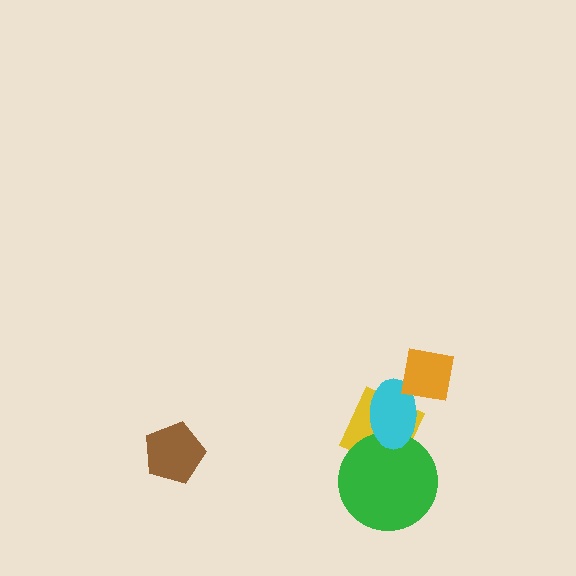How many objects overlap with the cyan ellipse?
3 objects overlap with the cyan ellipse.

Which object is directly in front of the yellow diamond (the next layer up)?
The green circle is directly in front of the yellow diamond.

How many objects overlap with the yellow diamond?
2 objects overlap with the yellow diamond.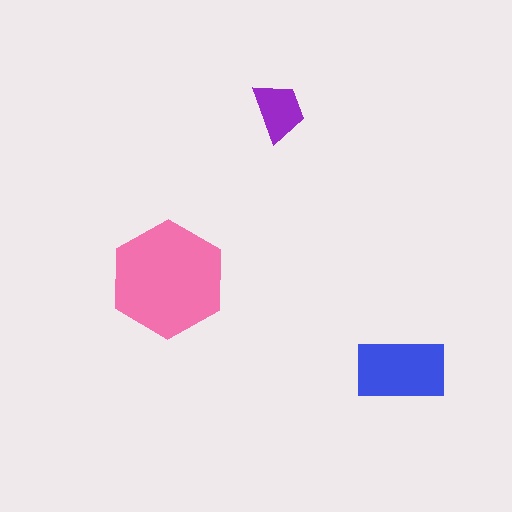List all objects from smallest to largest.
The purple trapezoid, the blue rectangle, the pink hexagon.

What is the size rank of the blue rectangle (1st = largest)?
2nd.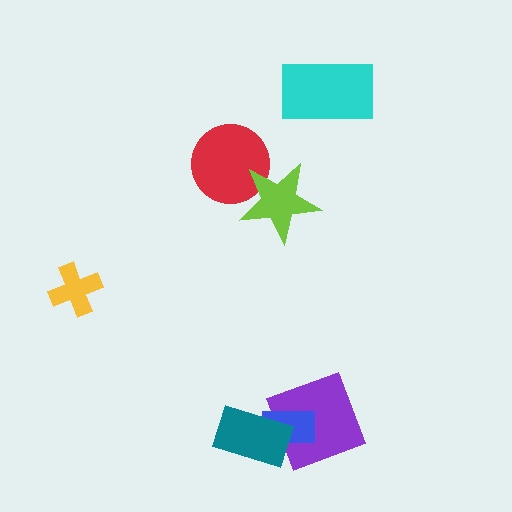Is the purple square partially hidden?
Yes, it is partially covered by another shape.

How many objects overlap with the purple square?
2 objects overlap with the purple square.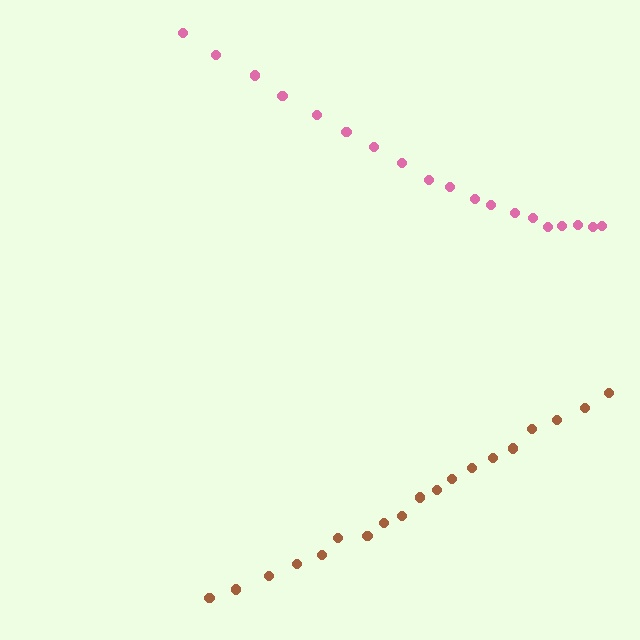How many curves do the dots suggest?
There are 2 distinct paths.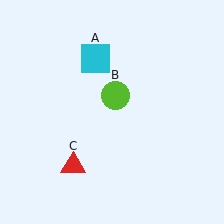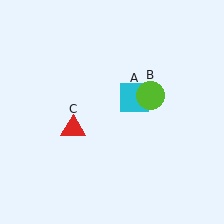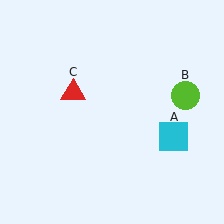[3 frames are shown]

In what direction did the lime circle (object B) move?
The lime circle (object B) moved right.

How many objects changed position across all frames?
3 objects changed position: cyan square (object A), lime circle (object B), red triangle (object C).